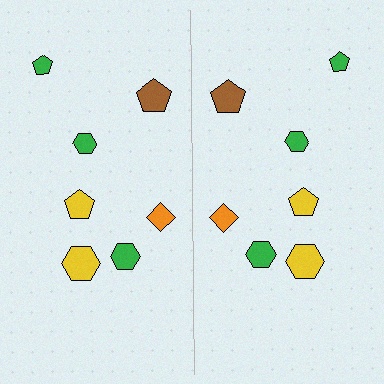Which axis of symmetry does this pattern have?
The pattern has a vertical axis of symmetry running through the center of the image.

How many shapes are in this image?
There are 14 shapes in this image.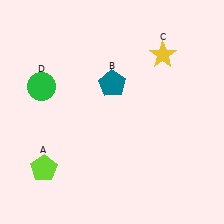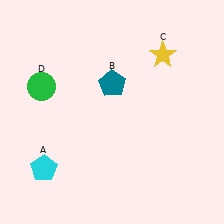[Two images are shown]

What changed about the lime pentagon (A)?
In Image 1, A is lime. In Image 2, it changed to cyan.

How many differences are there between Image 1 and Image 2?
There is 1 difference between the two images.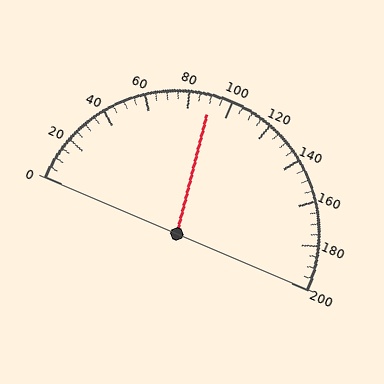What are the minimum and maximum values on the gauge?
The gauge ranges from 0 to 200.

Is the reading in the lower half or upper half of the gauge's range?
The reading is in the lower half of the range (0 to 200).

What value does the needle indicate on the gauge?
The needle indicates approximately 90.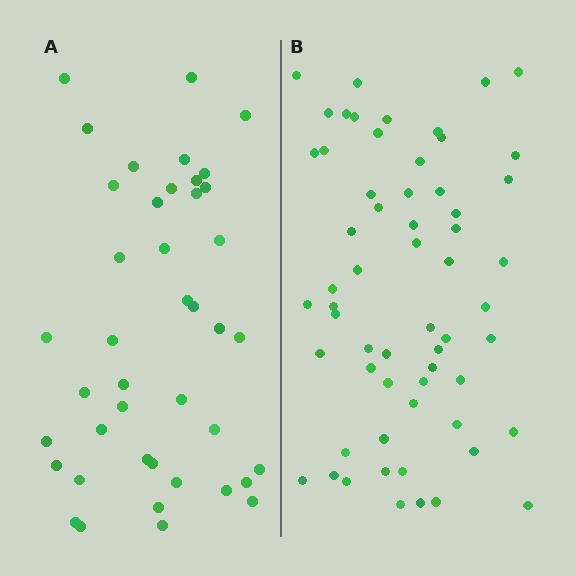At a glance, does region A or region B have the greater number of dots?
Region B (the right region) has more dots.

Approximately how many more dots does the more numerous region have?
Region B has approximately 20 more dots than region A.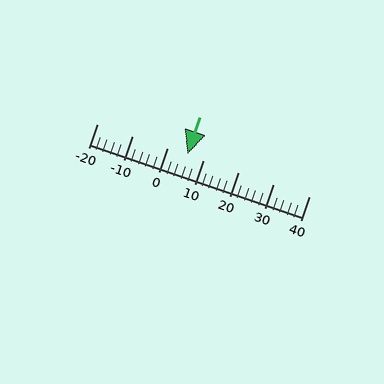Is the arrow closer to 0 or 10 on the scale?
The arrow is closer to 10.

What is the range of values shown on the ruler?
The ruler shows values from -20 to 40.